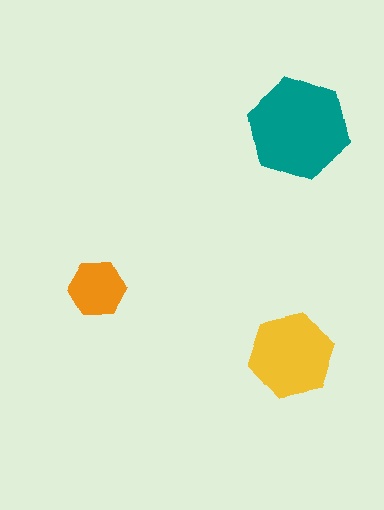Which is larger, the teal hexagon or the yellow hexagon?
The teal one.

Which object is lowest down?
The yellow hexagon is bottommost.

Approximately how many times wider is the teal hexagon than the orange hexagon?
About 2 times wider.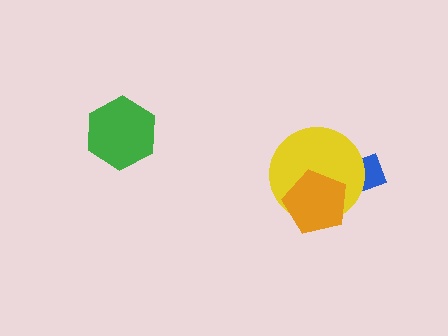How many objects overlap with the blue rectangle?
2 objects overlap with the blue rectangle.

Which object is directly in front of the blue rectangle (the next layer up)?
The yellow circle is directly in front of the blue rectangle.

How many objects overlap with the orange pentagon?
2 objects overlap with the orange pentagon.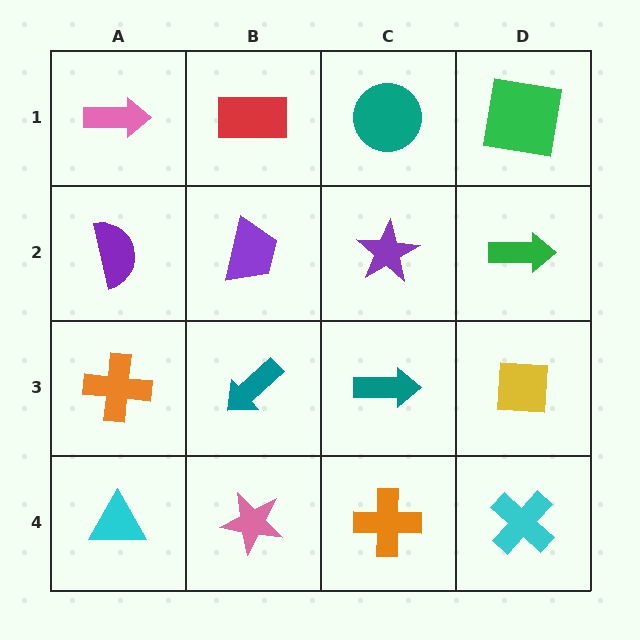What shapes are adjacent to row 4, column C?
A teal arrow (row 3, column C), a pink star (row 4, column B), a cyan cross (row 4, column D).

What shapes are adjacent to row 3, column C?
A purple star (row 2, column C), an orange cross (row 4, column C), a teal arrow (row 3, column B), a yellow square (row 3, column D).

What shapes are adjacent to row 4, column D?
A yellow square (row 3, column D), an orange cross (row 4, column C).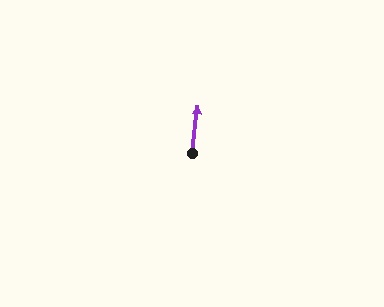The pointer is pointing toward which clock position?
Roughly 12 o'clock.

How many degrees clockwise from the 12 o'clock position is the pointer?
Approximately 7 degrees.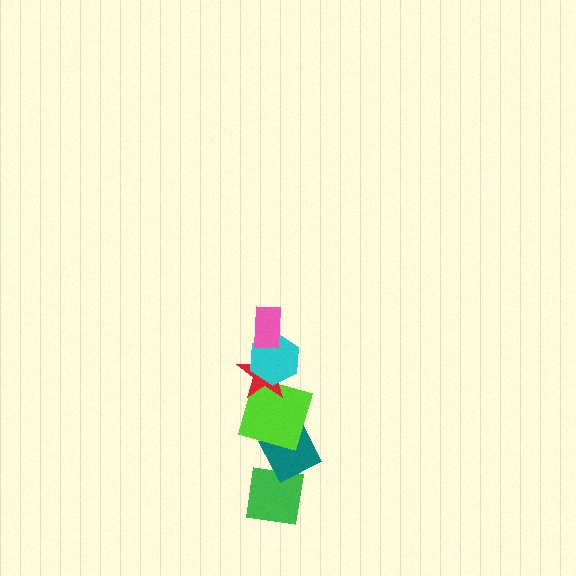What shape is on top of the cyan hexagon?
The pink rectangle is on top of the cyan hexagon.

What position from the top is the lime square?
The lime square is 4th from the top.